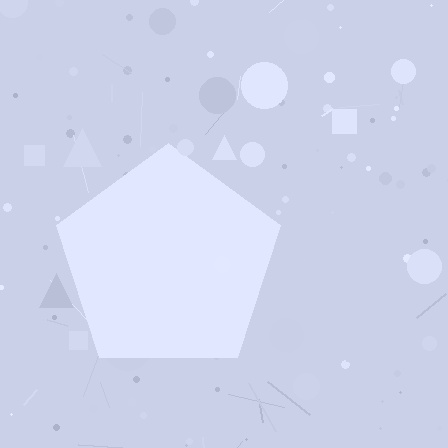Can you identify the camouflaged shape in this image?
The camouflaged shape is a pentagon.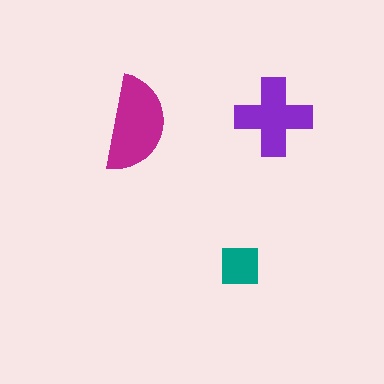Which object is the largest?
The magenta semicircle.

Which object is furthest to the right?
The purple cross is rightmost.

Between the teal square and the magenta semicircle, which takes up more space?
The magenta semicircle.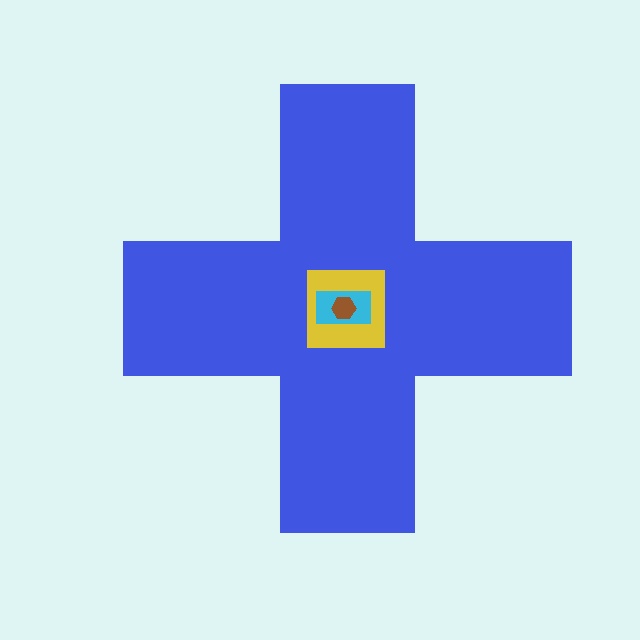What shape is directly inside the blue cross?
The yellow square.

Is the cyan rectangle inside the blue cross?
Yes.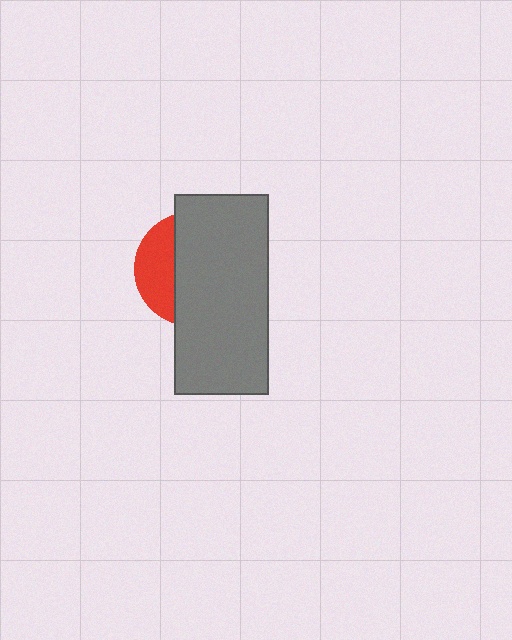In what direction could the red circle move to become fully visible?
The red circle could move left. That would shift it out from behind the gray rectangle entirely.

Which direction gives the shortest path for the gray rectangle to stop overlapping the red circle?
Moving right gives the shortest separation.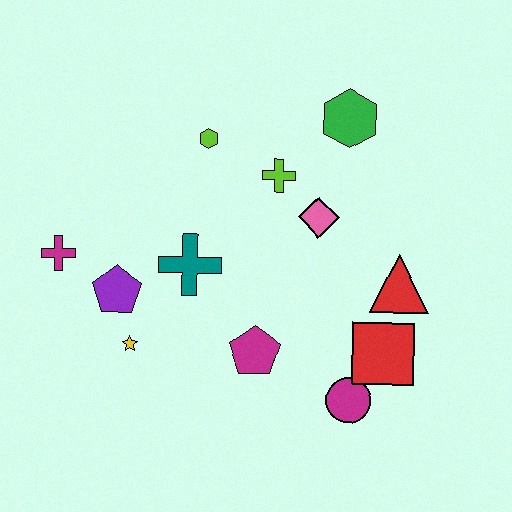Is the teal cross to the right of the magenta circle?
No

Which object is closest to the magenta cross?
The purple pentagon is closest to the magenta cross.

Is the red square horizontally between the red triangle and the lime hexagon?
Yes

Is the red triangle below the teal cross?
Yes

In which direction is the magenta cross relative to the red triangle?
The magenta cross is to the left of the red triangle.